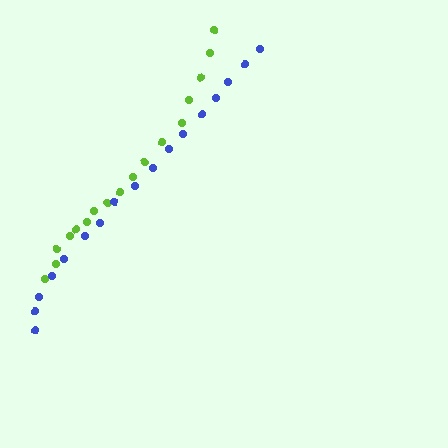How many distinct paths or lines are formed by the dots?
There are 2 distinct paths.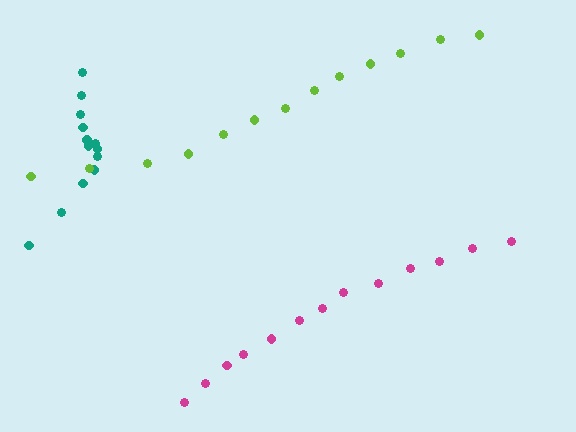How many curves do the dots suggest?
There are 3 distinct paths.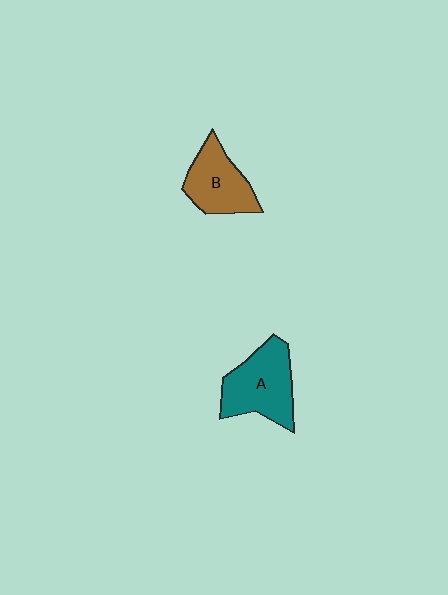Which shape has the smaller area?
Shape B (brown).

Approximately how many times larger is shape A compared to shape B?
Approximately 1.2 times.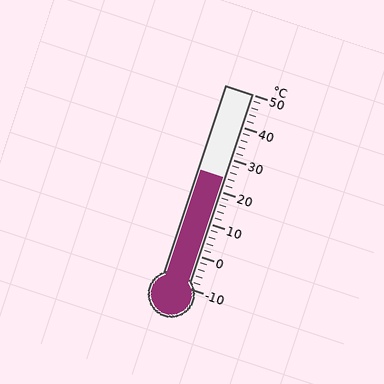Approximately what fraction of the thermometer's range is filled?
The thermometer is filled to approximately 55% of its range.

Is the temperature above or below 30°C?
The temperature is below 30°C.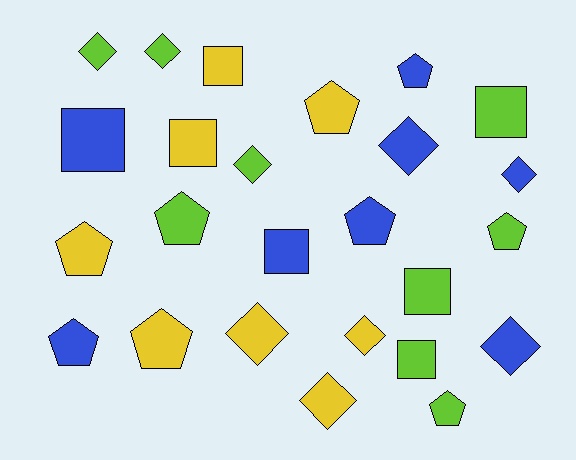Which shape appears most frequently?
Pentagon, with 9 objects.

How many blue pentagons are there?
There are 3 blue pentagons.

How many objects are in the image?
There are 25 objects.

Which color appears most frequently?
Lime, with 9 objects.